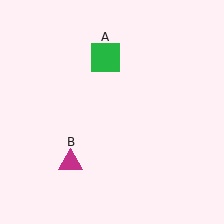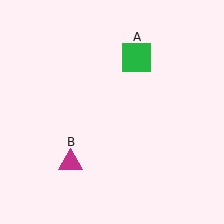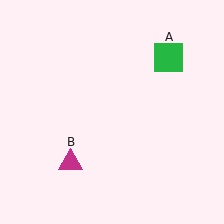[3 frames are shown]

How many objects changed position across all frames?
1 object changed position: green square (object A).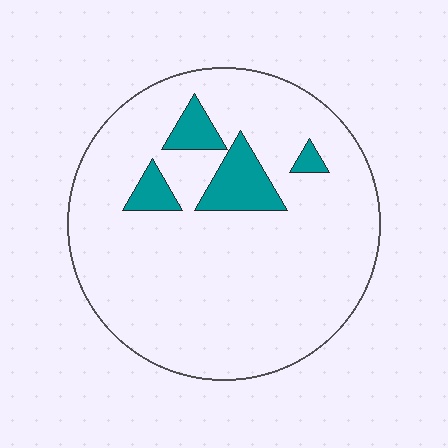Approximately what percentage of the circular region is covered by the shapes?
Approximately 10%.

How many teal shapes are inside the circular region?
4.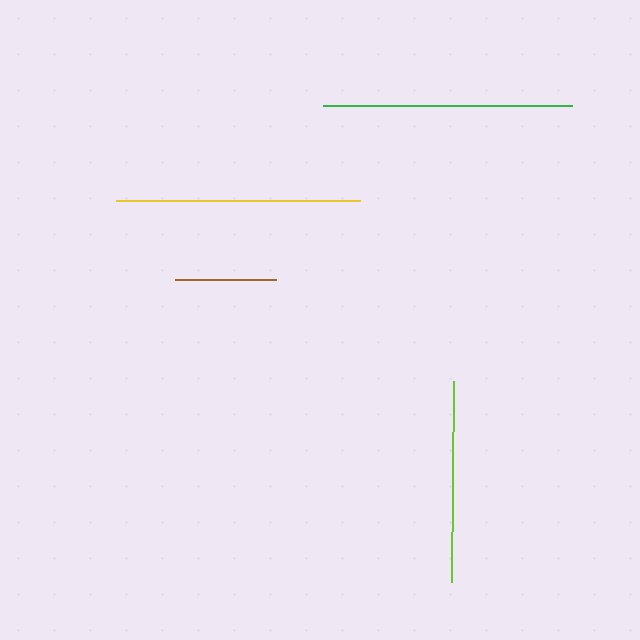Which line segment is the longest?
The green line is the longest at approximately 249 pixels.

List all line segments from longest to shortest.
From longest to shortest: green, yellow, lime, brown.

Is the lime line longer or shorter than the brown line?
The lime line is longer than the brown line.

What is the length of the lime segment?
The lime segment is approximately 201 pixels long.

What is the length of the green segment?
The green segment is approximately 249 pixels long.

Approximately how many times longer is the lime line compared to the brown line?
The lime line is approximately 2.0 times the length of the brown line.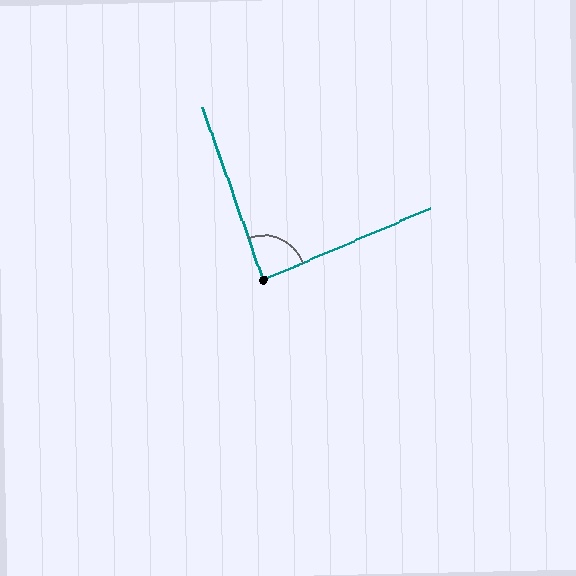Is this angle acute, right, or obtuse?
It is approximately a right angle.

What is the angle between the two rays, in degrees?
Approximately 86 degrees.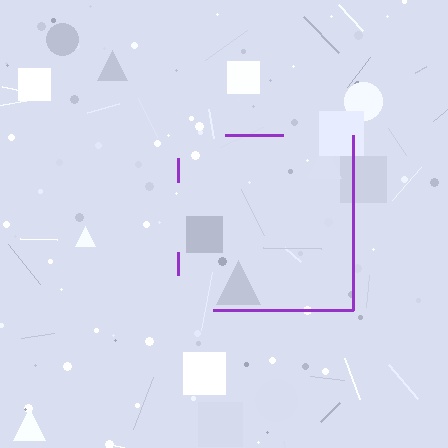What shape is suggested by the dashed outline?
The dashed outline suggests a square.